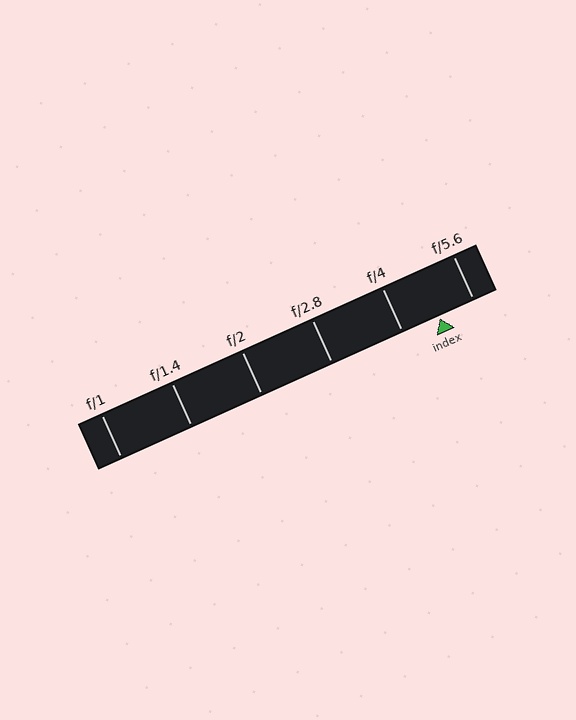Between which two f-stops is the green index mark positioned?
The index mark is between f/4 and f/5.6.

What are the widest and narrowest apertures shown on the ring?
The widest aperture shown is f/1 and the narrowest is f/5.6.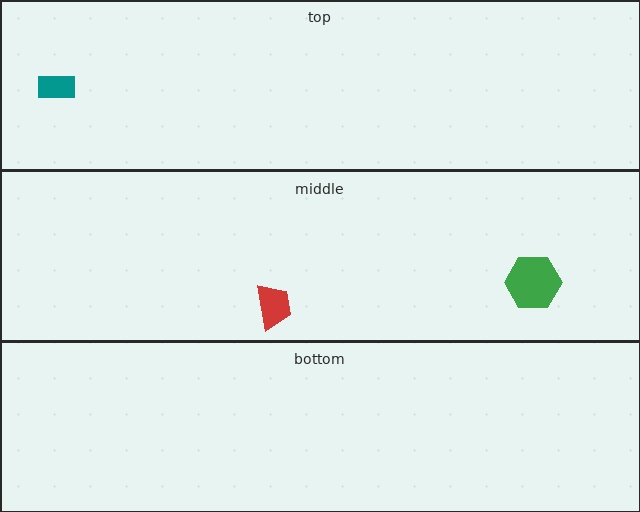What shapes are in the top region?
The teal rectangle.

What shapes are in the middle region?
The green hexagon, the red trapezoid.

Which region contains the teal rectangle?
The top region.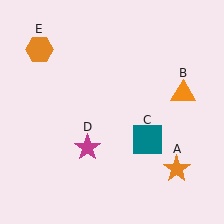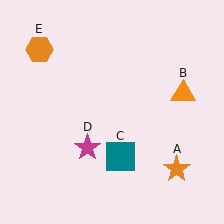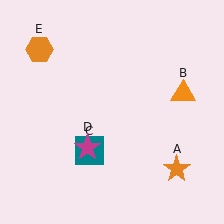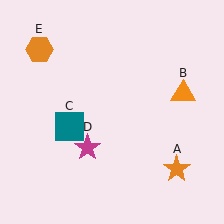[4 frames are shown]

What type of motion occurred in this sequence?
The teal square (object C) rotated clockwise around the center of the scene.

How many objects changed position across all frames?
1 object changed position: teal square (object C).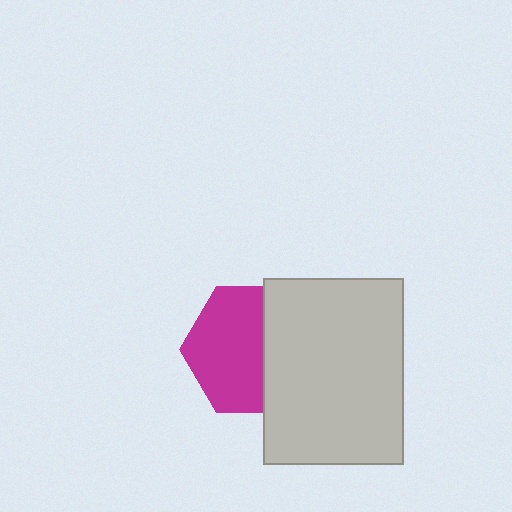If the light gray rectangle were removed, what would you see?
You would see the complete magenta hexagon.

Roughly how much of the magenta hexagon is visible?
About half of it is visible (roughly 60%).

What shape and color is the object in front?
The object in front is a light gray rectangle.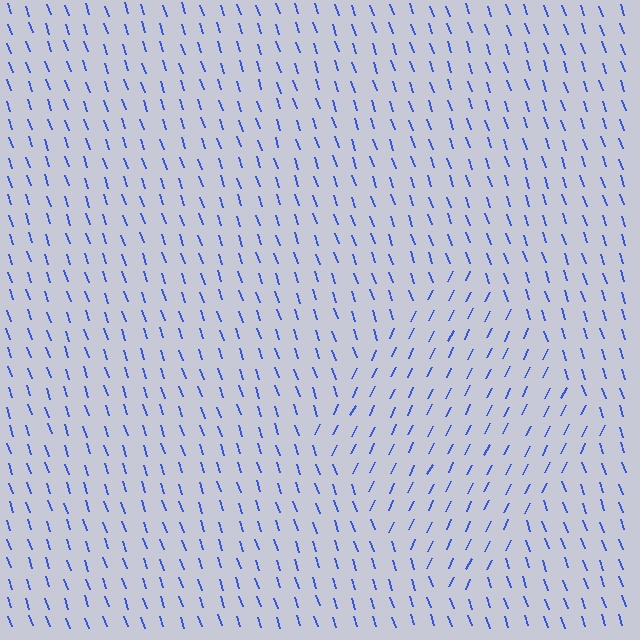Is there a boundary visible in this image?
Yes, there is a texture boundary formed by a change in line orientation.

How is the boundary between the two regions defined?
The boundary is defined purely by a change in line orientation (approximately 45 degrees difference). All lines are the same color and thickness.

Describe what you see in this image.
The image is filled with small blue line segments. A diamond region in the image has lines oriented differently from the surrounding lines, creating a visible texture boundary.